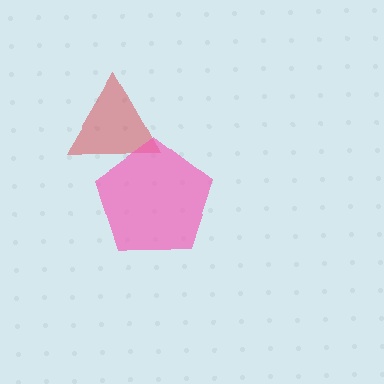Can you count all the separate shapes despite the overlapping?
Yes, there are 2 separate shapes.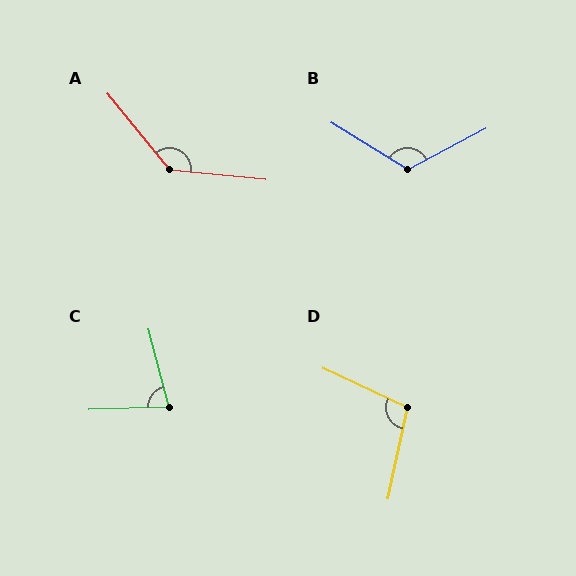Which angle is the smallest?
C, at approximately 77 degrees.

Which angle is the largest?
A, at approximately 135 degrees.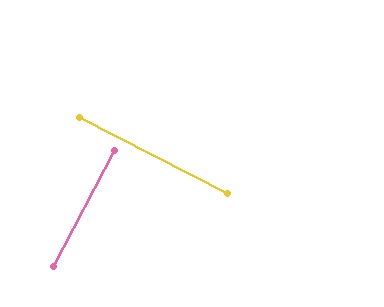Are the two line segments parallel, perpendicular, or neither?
Perpendicular — they meet at approximately 89°.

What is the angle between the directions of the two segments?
Approximately 89 degrees.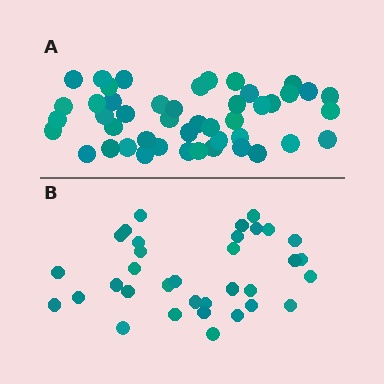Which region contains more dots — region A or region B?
Region A (the top region) has more dots.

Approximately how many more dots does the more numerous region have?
Region A has roughly 12 or so more dots than region B.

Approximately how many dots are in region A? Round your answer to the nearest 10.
About 50 dots. (The exact count is 46, which rounds to 50.)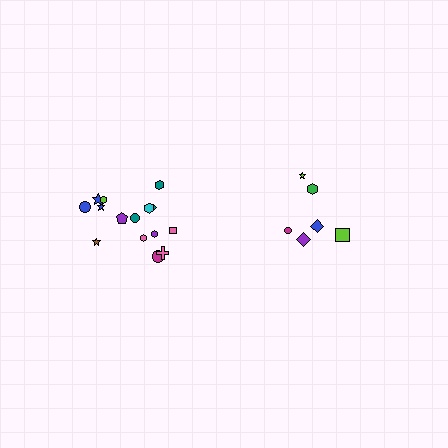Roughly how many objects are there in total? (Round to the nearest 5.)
Roughly 20 objects in total.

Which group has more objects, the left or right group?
The left group.